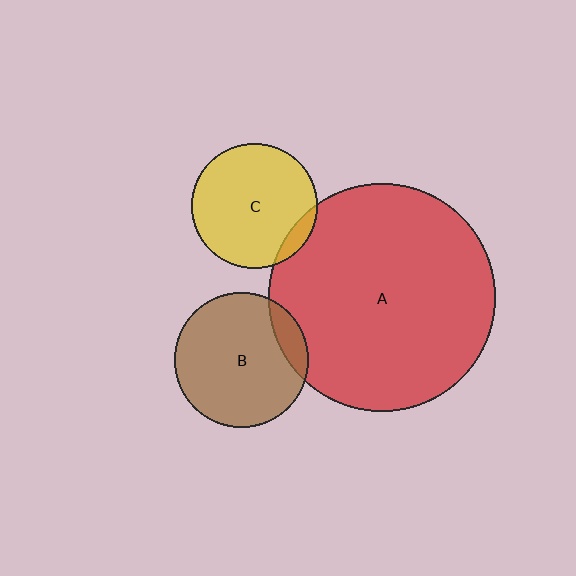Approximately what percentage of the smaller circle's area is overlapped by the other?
Approximately 10%.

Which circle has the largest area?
Circle A (red).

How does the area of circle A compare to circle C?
Approximately 3.3 times.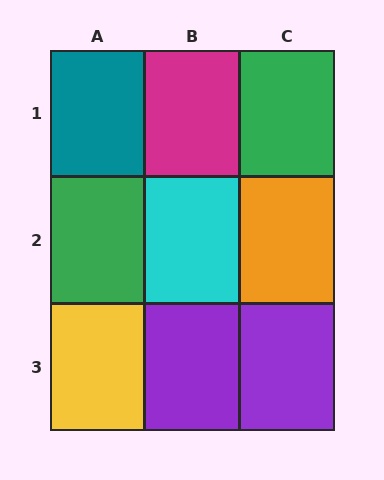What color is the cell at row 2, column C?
Orange.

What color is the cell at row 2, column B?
Cyan.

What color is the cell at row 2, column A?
Green.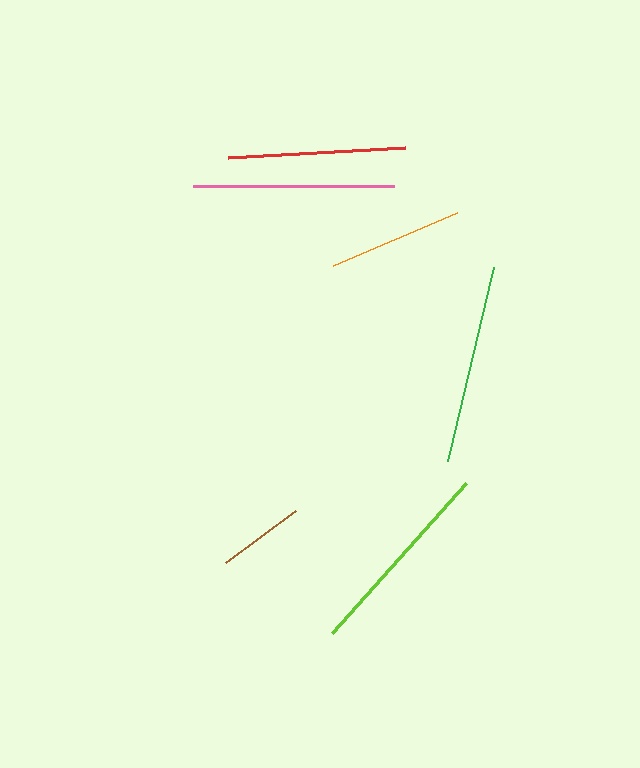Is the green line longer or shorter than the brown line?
The green line is longer than the brown line.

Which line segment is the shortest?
The brown line is the shortest at approximately 87 pixels.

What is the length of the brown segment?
The brown segment is approximately 87 pixels long.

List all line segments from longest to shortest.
From longest to shortest: pink, lime, green, red, orange, brown.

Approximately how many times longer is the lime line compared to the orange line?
The lime line is approximately 1.5 times the length of the orange line.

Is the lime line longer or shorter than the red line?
The lime line is longer than the red line.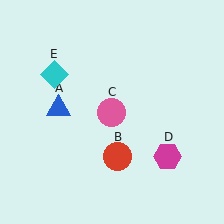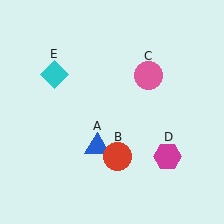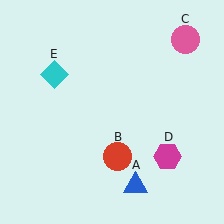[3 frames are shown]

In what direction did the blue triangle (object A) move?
The blue triangle (object A) moved down and to the right.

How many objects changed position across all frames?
2 objects changed position: blue triangle (object A), pink circle (object C).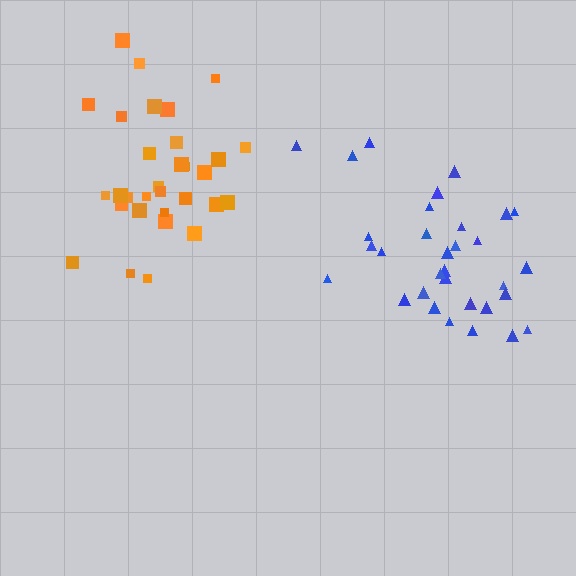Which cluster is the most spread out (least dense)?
Blue.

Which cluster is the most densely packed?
Orange.